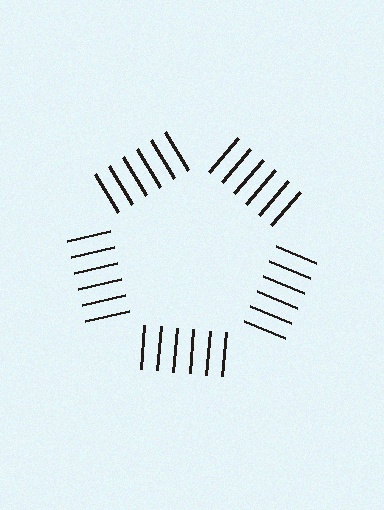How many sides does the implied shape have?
5 sides — the line-ends trace a pentagon.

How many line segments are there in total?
30 — 6 along each of the 5 edges.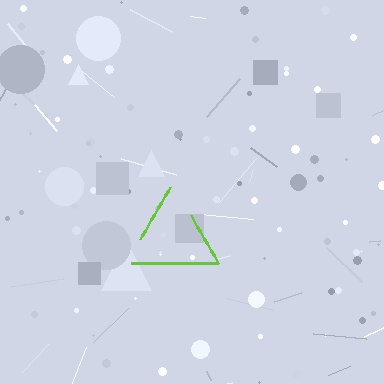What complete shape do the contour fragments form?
The contour fragments form a triangle.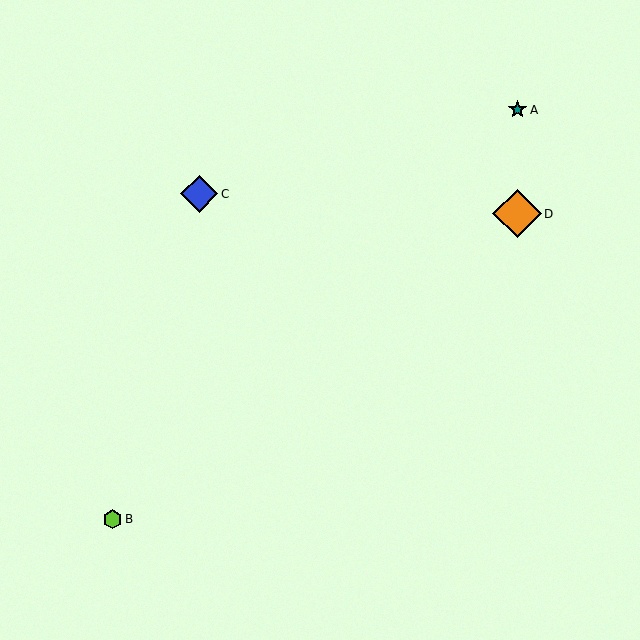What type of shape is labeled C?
Shape C is a blue diamond.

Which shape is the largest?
The orange diamond (labeled D) is the largest.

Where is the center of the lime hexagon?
The center of the lime hexagon is at (112, 519).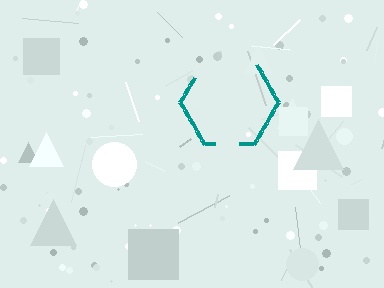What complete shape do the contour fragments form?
The contour fragments form a hexagon.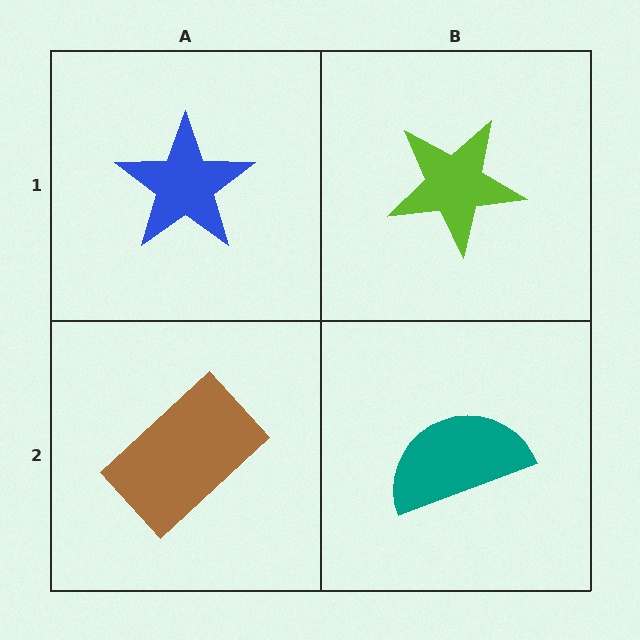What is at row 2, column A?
A brown rectangle.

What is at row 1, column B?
A lime star.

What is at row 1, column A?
A blue star.